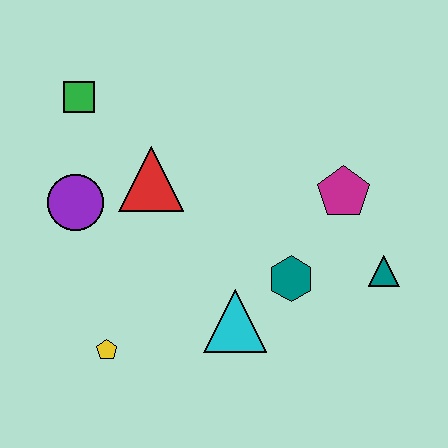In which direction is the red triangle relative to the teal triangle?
The red triangle is to the left of the teal triangle.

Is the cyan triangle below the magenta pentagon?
Yes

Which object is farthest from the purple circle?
The teal triangle is farthest from the purple circle.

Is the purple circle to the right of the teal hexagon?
No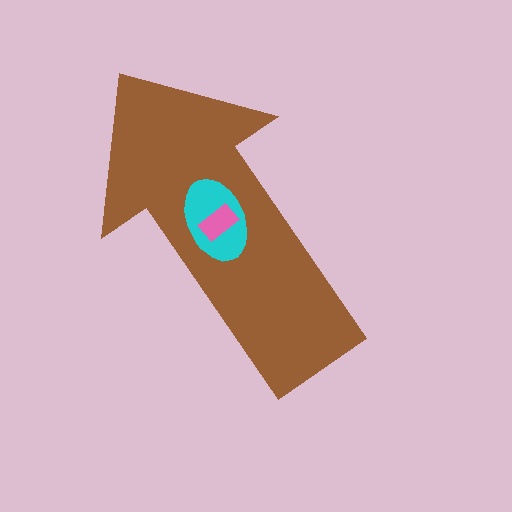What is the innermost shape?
The pink rectangle.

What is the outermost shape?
The brown arrow.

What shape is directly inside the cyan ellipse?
The pink rectangle.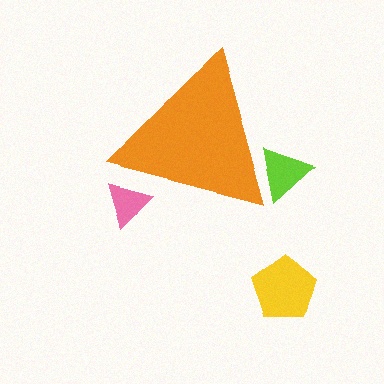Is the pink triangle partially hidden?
Yes, the pink triangle is partially hidden behind the orange triangle.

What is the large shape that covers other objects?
An orange triangle.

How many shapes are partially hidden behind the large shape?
2 shapes are partially hidden.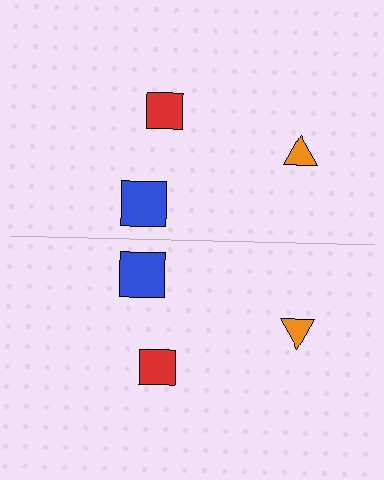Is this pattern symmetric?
Yes, this pattern has bilateral (reflection) symmetry.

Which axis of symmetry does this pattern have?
The pattern has a horizontal axis of symmetry running through the center of the image.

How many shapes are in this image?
There are 6 shapes in this image.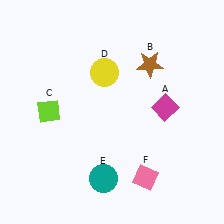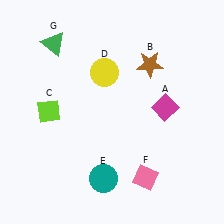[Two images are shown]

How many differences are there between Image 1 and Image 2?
There is 1 difference between the two images.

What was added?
A green triangle (G) was added in Image 2.